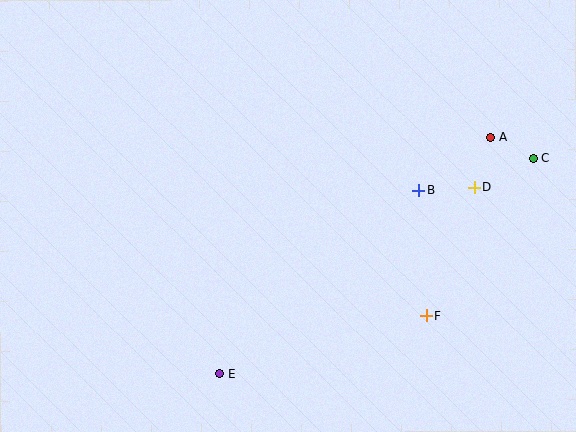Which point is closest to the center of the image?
Point B at (418, 191) is closest to the center.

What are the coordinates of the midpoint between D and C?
The midpoint between D and C is at (503, 173).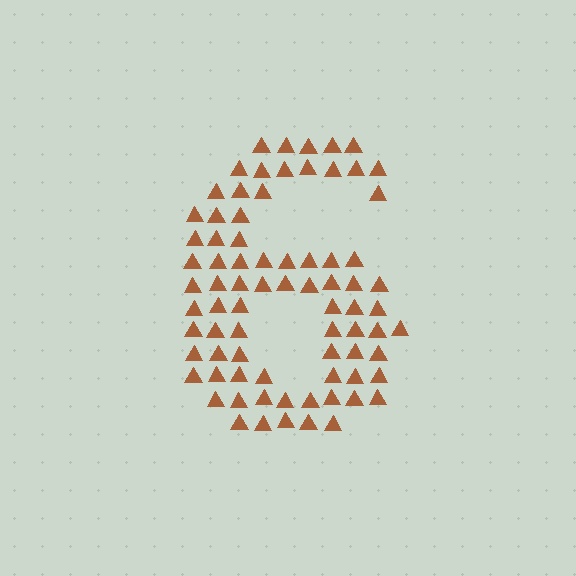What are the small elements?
The small elements are triangles.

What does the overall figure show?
The overall figure shows the digit 6.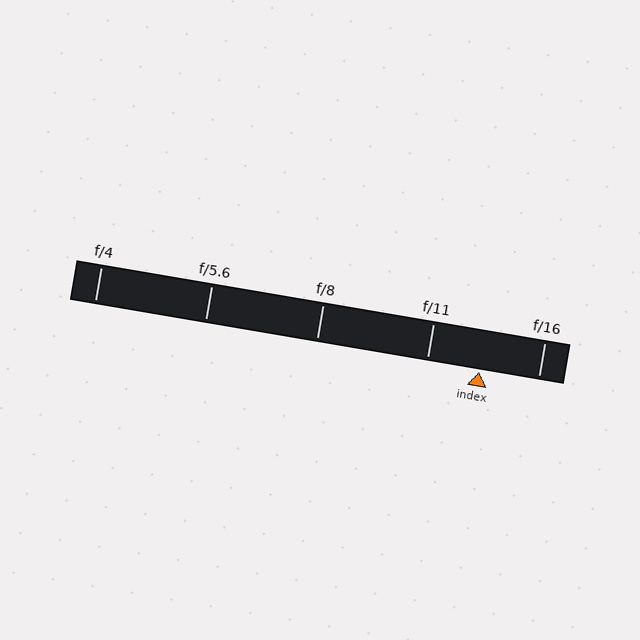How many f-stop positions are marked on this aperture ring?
There are 5 f-stop positions marked.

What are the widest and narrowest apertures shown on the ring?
The widest aperture shown is f/4 and the narrowest is f/16.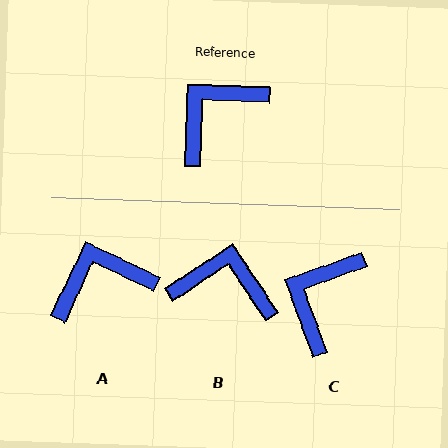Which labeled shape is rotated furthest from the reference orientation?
B, about 54 degrees away.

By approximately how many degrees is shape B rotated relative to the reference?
Approximately 54 degrees clockwise.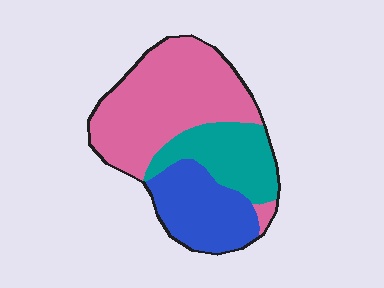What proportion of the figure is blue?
Blue covers 26% of the figure.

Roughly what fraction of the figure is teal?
Teal takes up about one quarter (1/4) of the figure.